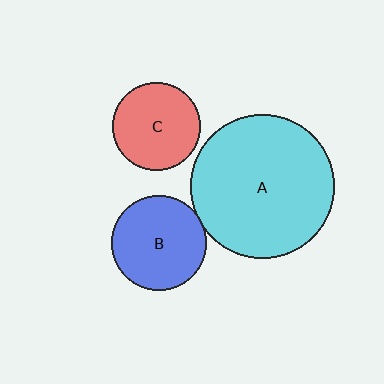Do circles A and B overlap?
Yes.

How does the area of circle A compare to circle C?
Approximately 2.7 times.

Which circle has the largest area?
Circle A (cyan).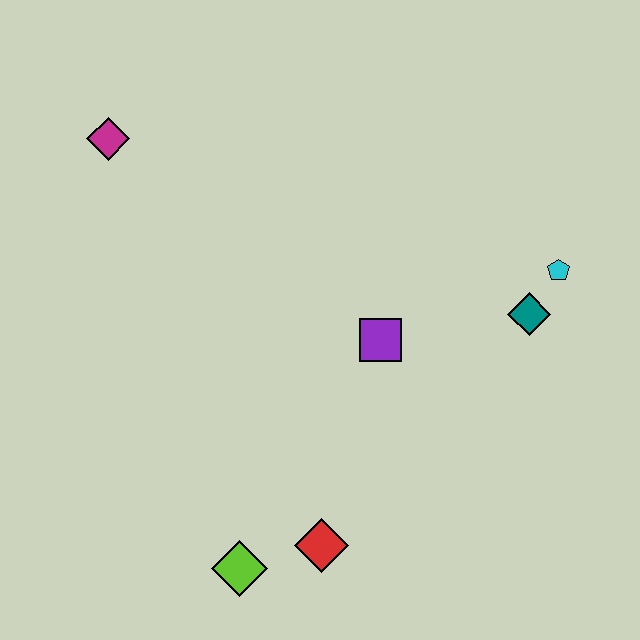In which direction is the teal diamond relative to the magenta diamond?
The teal diamond is to the right of the magenta diamond.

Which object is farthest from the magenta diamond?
The cyan pentagon is farthest from the magenta diamond.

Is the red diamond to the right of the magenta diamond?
Yes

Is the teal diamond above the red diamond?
Yes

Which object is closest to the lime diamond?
The red diamond is closest to the lime diamond.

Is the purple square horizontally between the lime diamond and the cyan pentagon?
Yes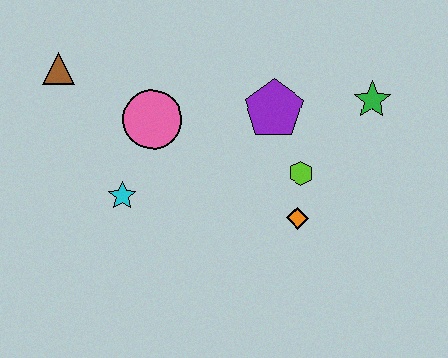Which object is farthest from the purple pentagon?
The brown triangle is farthest from the purple pentagon.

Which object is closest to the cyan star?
The pink circle is closest to the cyan star.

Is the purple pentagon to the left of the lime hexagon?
Yes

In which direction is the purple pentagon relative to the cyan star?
The purple pentagon is to the right of the cyan star.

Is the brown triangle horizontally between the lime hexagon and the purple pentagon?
No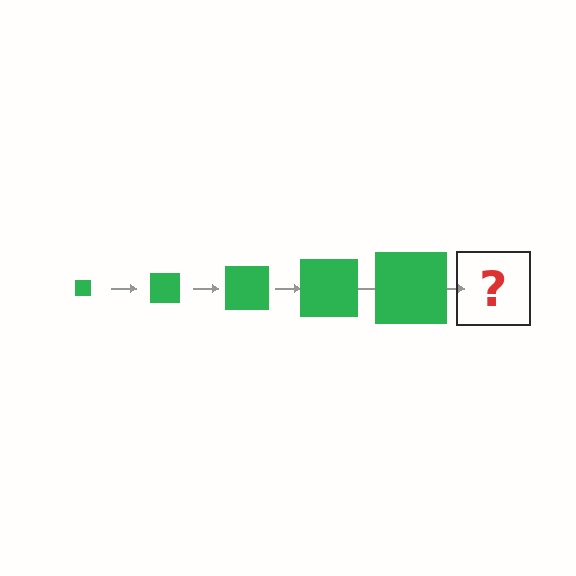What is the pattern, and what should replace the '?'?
The pattern is that the square gets progressively larger each step. The '?' should be a green square, larger than the previous one.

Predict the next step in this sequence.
The next step is a green square, larger than the previous one.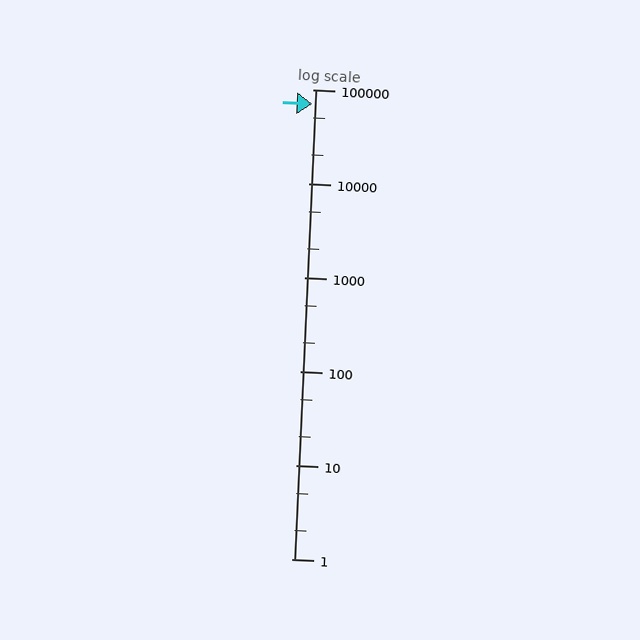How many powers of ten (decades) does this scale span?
The scale spans 5 decades, from 1 to 100000.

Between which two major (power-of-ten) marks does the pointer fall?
The pointer is between 10000 and 100000.